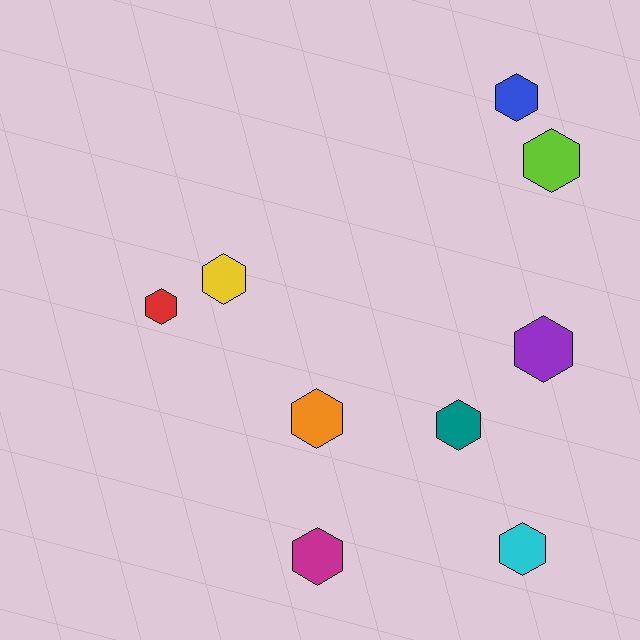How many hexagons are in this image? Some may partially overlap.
There are 9 hexagons.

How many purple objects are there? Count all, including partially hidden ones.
There is 1 purple object.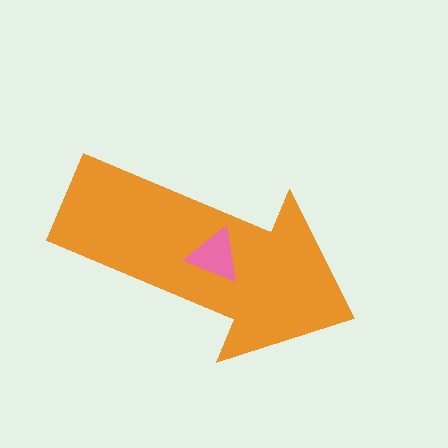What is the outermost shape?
The orange arrow.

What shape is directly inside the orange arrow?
The pink triangle.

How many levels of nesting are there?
2.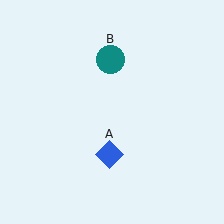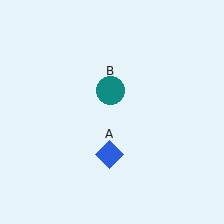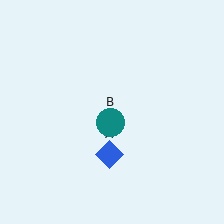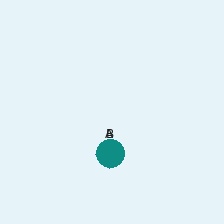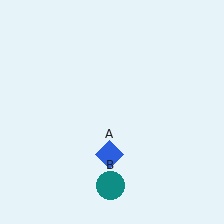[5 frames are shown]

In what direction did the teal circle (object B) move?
The teal circle (object B) moved down.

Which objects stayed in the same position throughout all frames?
Blue diamond (object A) remained stationary.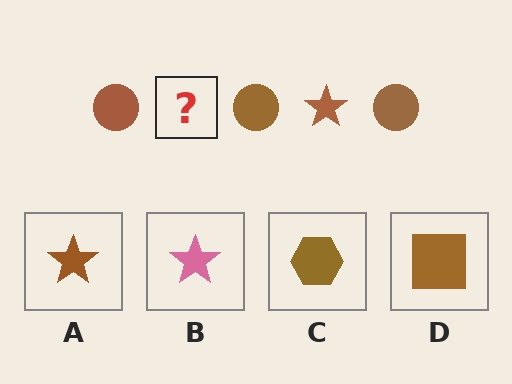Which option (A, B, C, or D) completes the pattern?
A.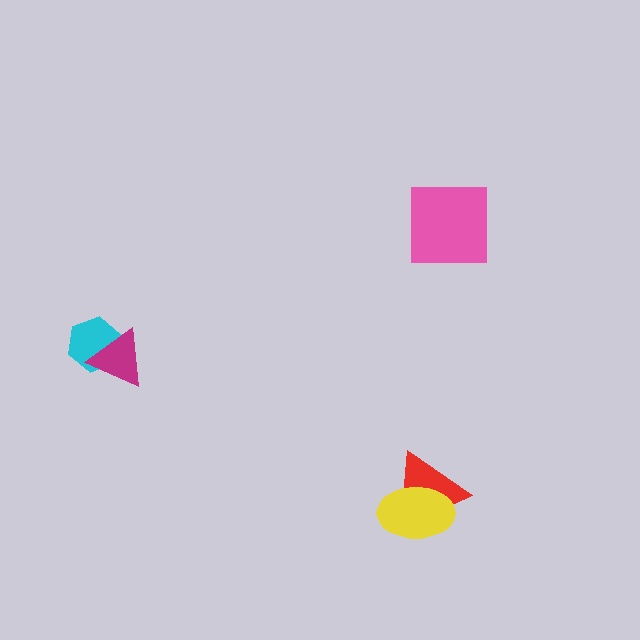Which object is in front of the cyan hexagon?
The magenta triangle is in front of the cyan hexagon.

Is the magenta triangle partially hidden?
No, no other shape covers it.